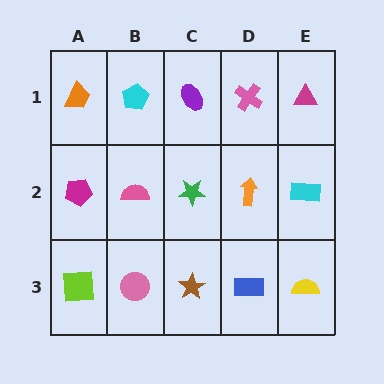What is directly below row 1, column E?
A cyan rectangle.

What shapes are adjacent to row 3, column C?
A green star (row 2, column C), a pink circle (row 3, column B), a blue rectangle (row 3, column D).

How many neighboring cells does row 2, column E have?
3.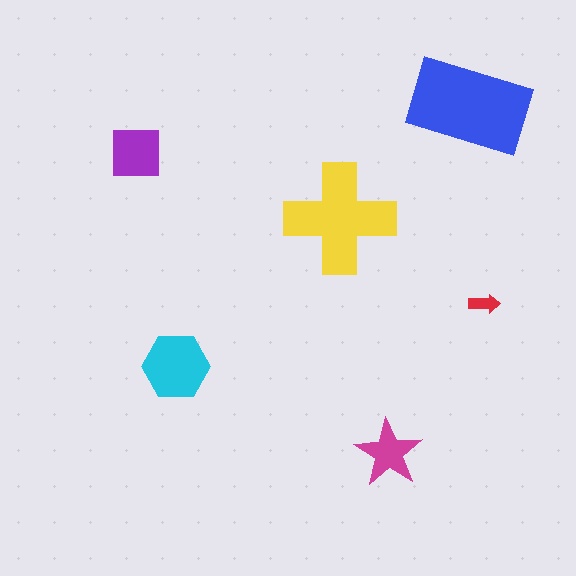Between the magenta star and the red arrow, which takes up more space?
The magenta star.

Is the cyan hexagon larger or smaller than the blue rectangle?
Smaller.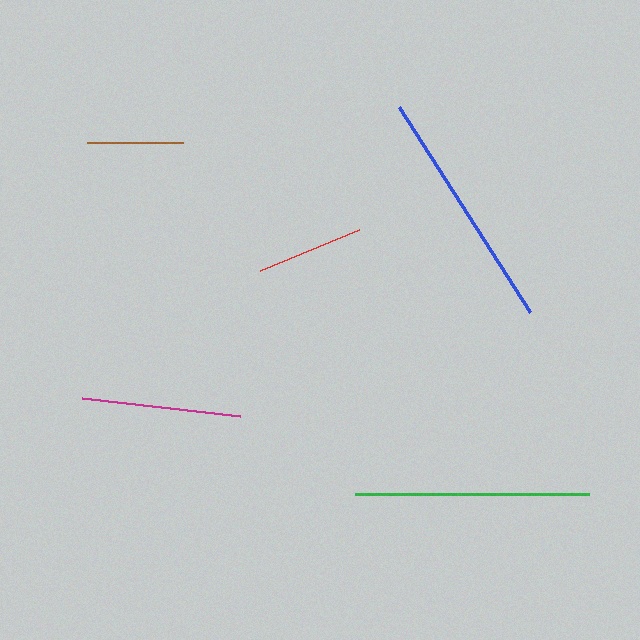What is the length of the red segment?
The red segment is approximately 108 pixels long.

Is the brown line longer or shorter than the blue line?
The blue line is longer than the brown line.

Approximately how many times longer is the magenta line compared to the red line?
The magenta line is approximately 1.5 times the length of the red line.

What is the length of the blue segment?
The blue segment is approximately 244 pixels long.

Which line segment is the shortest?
The brown line is the shortest at approximately 96 pixels.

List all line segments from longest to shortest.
From longest to shortest: blue, green, magenta, red, brown.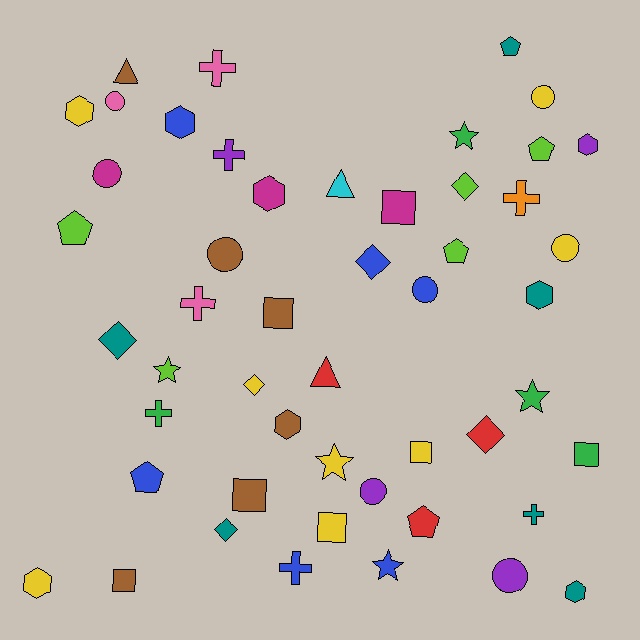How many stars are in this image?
There are 5 stars.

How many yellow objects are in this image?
There are 8 yellow objects.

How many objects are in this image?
There are 50 objects.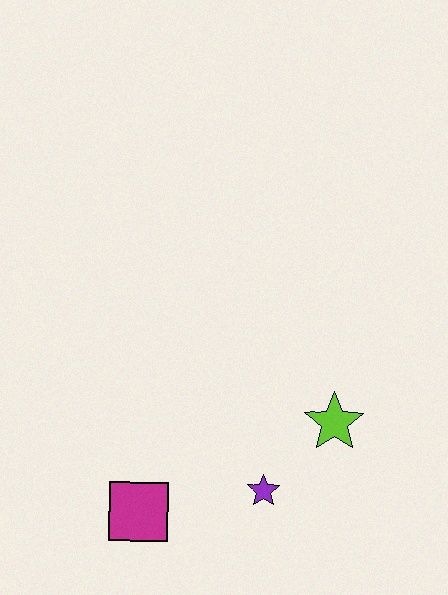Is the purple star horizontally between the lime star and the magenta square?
Yes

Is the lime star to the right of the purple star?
Yes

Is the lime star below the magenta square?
No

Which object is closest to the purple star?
The lime star is closest to the purple star.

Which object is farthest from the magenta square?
The lime star is farthest from the magenta square.